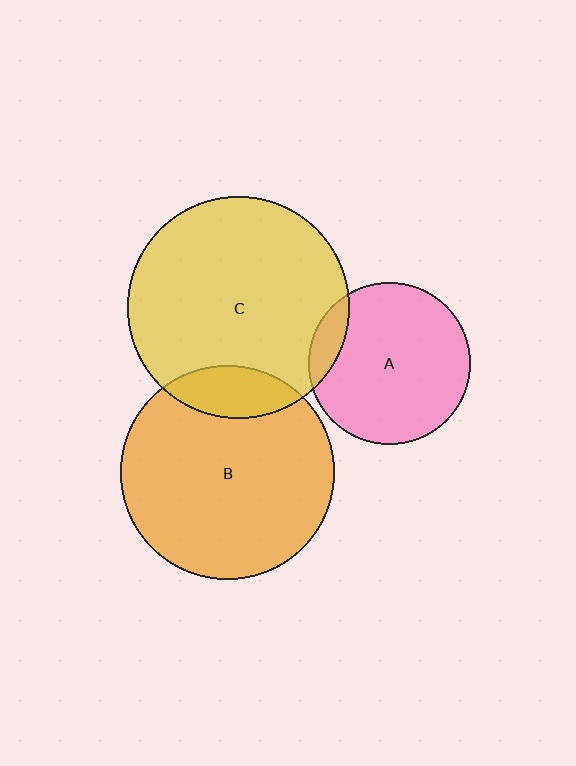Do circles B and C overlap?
Yes.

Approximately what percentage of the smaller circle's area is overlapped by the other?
Approximately 15%.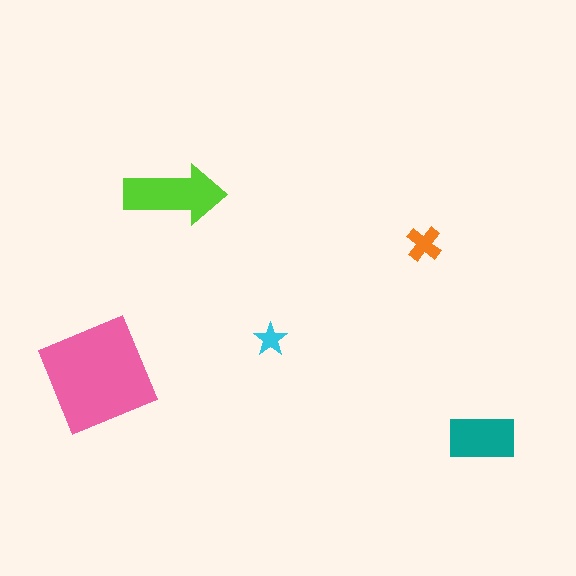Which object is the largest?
The pink square.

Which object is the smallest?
The cyan star.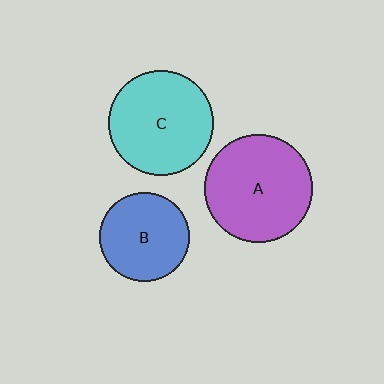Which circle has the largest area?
Circle A (purple).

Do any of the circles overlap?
No, none of the circles overlap.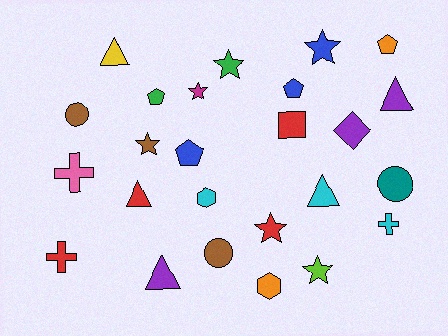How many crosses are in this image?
There are 3 crosses.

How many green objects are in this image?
There are 2 green objects.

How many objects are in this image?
There are 25 objects.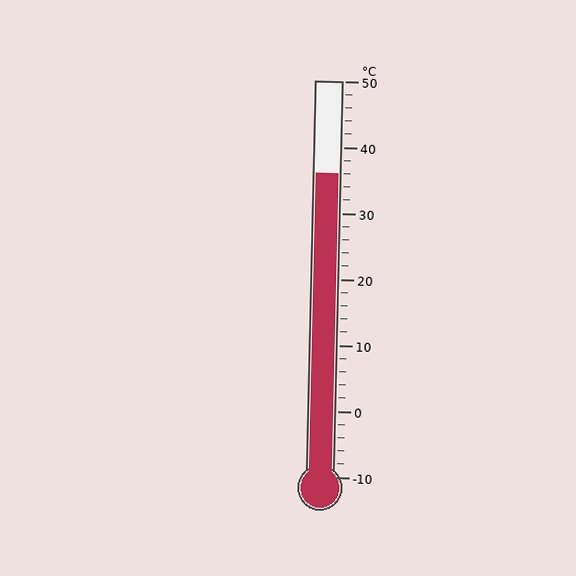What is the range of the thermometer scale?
The thermometer scale ranges from -10°C to 50°C.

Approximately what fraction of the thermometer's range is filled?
The thermometer is filled to approximately 75% of its range.